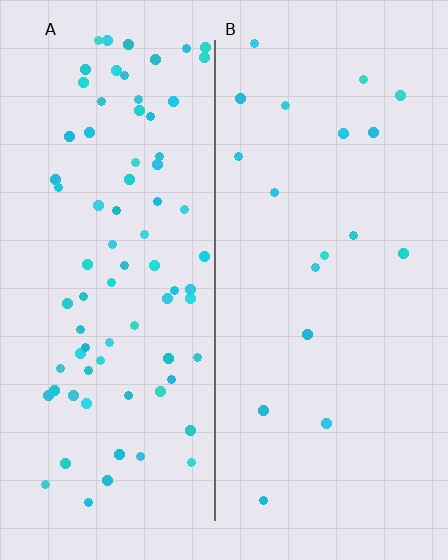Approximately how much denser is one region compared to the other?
Approximately 4.3× — region A over region B.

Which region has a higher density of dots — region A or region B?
A (the left).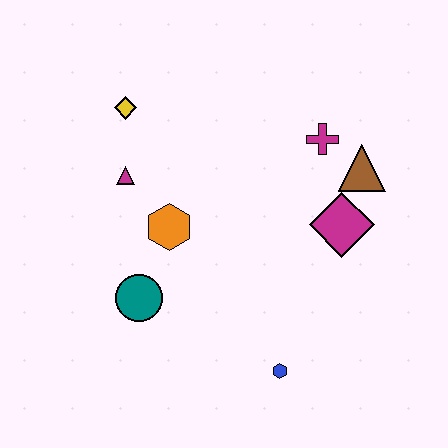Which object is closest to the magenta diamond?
The brown triangle is closest to the magenta diamond.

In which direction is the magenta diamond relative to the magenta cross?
The magenta diamond is below the magenta cross.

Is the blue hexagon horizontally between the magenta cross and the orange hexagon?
Yes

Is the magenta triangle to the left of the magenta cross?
Yes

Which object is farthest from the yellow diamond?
The blue hexagon is farthest from the yellow diamond.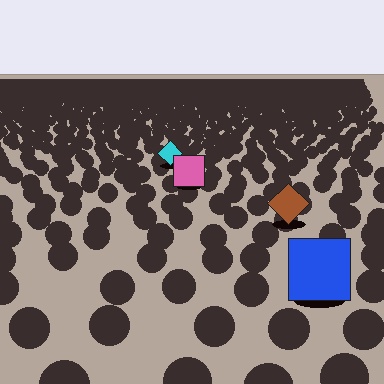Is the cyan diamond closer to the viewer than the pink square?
No. The pink square is closer — you can tell from the texture gradient: the ground texture is coarser near it.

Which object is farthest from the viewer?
The cyan diamond is farthest from the viewer. It appears smaller and the ground texture around it is denser.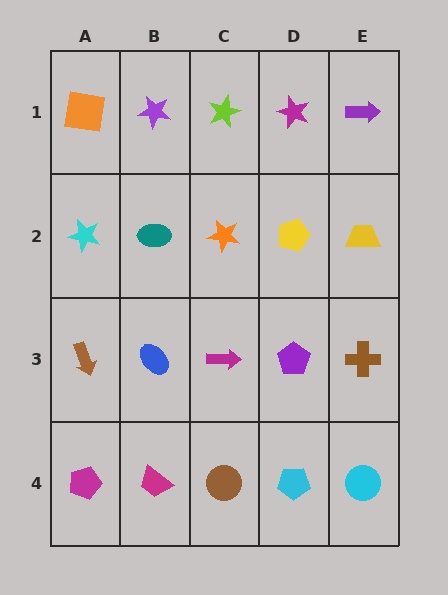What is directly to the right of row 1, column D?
A purple arrow.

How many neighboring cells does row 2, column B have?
4.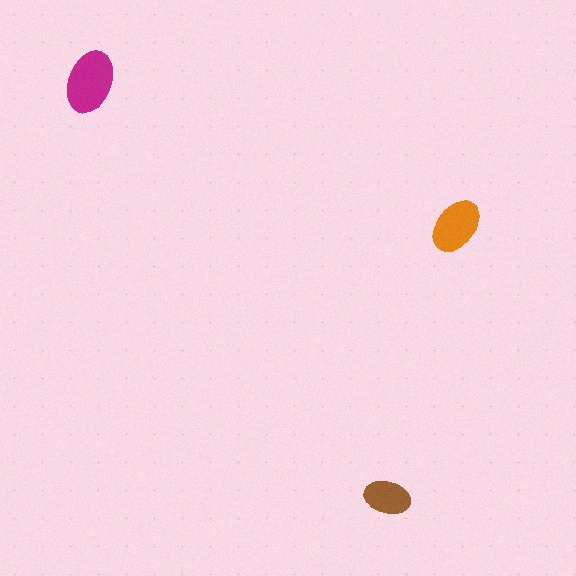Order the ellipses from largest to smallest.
the magenta one, the orange one, the brown one.